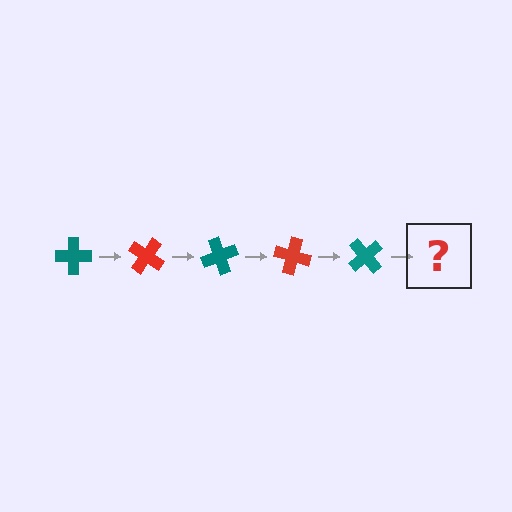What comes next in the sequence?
The next element should be a red cross, rotated 175 degrees from the start.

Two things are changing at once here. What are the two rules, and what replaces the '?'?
The two rules are that it rotates 35 degrees each step and the color cycles through teal and red. The '?' should be a red cross, rotated 175 degrees from the start.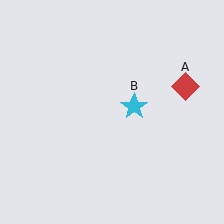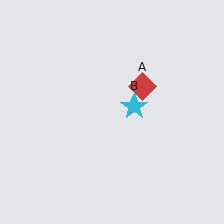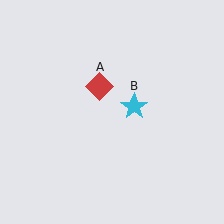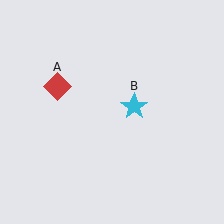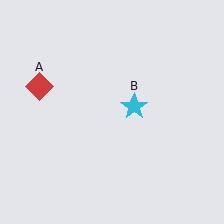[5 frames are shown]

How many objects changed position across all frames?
1 object changed position: red diamond (object A).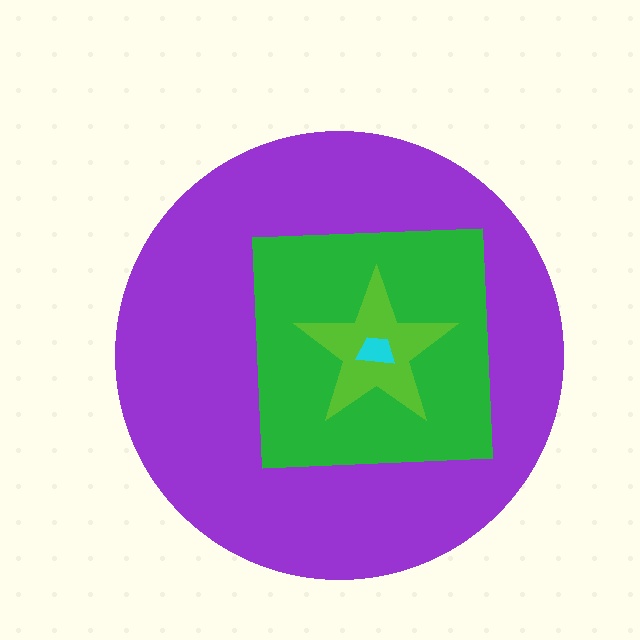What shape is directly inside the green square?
The lime star.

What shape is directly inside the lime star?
The cyan trapezoid.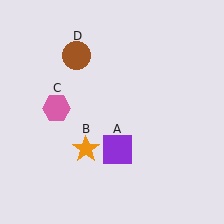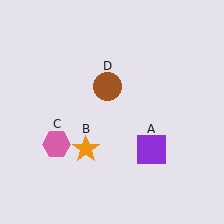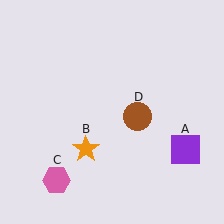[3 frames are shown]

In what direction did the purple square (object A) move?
The purple square (object A) moved right.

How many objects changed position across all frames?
3 objects changed position: purple square (object A), pink hexagon (object C), brown circle (object D).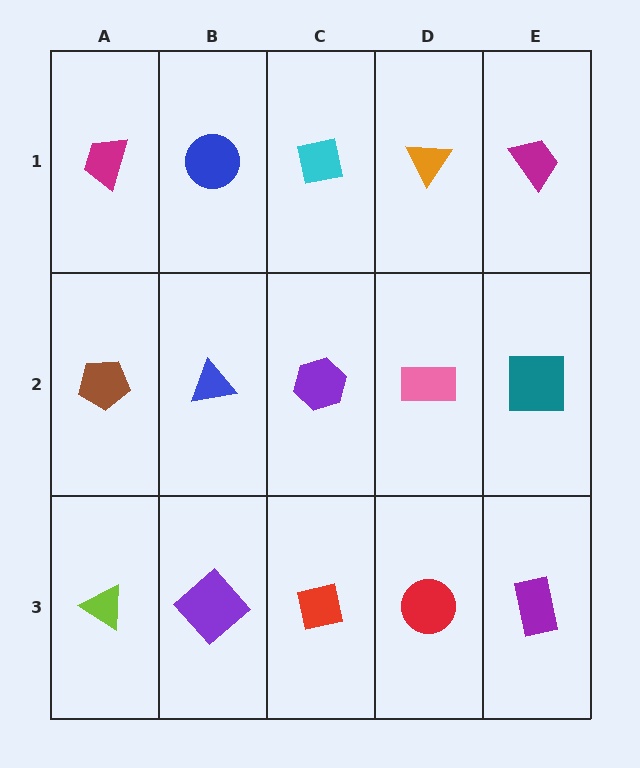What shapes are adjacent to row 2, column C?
A cyan square (row 1, column C), a red square (row 3, column C), a blue triangle (row 2, column B), a pink rectangle (row 2, column D).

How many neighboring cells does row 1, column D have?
3.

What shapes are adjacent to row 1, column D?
A pink rectangle (row 2, column D), a cyan square (row 1, column C), a magenta trapezoid (row 1, column E).